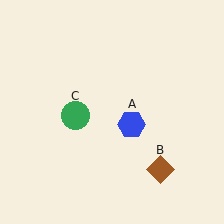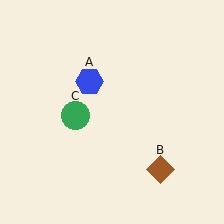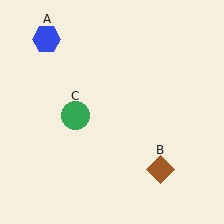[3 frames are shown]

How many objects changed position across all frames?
1 object changed position: blue hexagon (object A).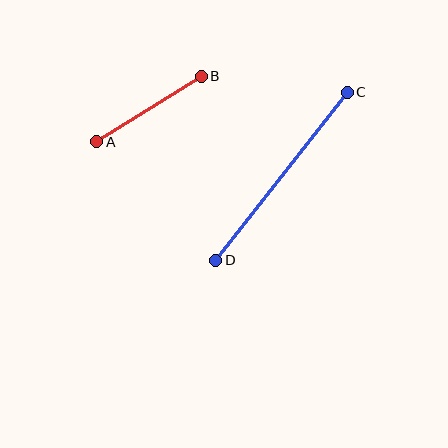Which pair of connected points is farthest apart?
Points C and D are farthest apart.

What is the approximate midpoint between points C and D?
The midpoint is at approximately (281, 176) pixels.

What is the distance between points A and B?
The distance is approximately 123 pixels.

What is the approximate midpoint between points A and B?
The midpoint is at approximately (149, 109) pixels.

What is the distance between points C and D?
The distance is approximately 213 pixels.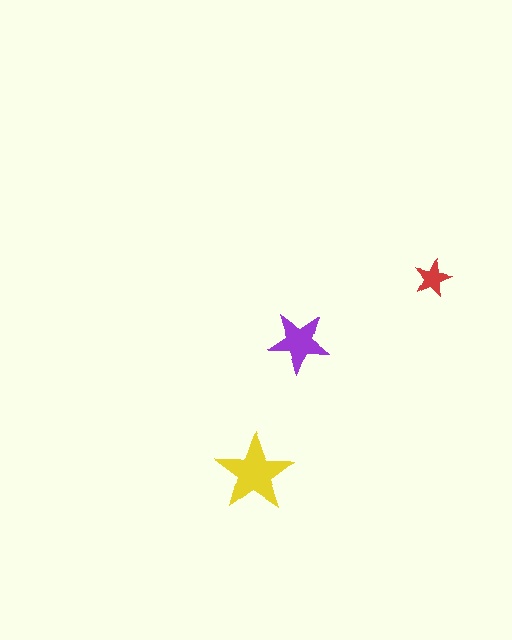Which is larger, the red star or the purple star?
The purple one.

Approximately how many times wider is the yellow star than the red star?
About 2 times wider.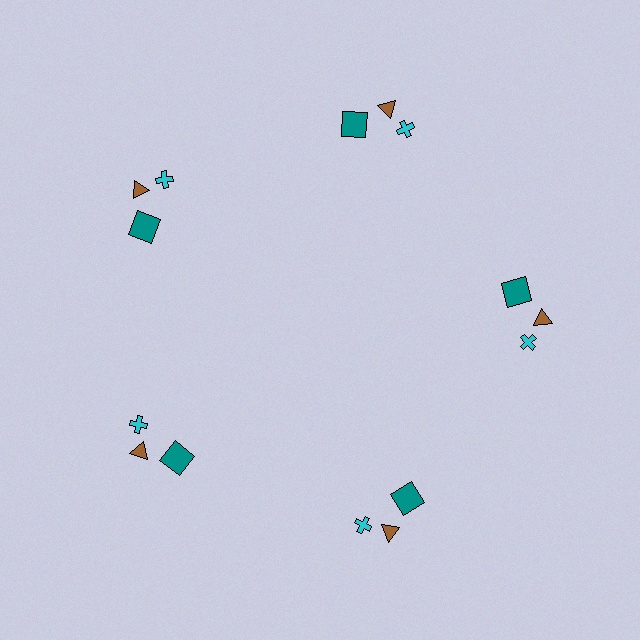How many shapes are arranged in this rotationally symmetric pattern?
There are 15 shapes, arranged in 5 groups of 3.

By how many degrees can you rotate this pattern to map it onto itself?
The pattern maps onto itself every 72 degrees of rotation.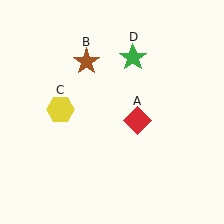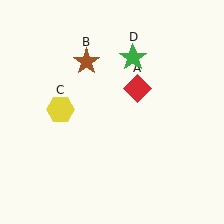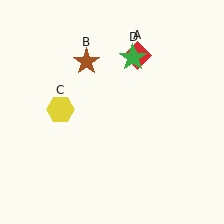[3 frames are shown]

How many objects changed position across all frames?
1 object changed position: red diamond (object A).